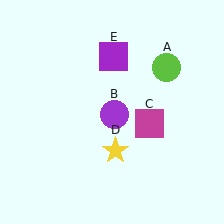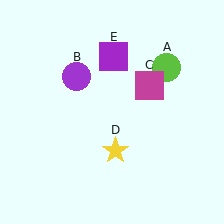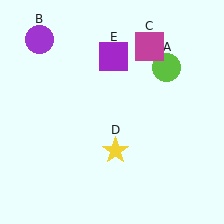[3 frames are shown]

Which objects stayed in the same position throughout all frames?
Lime circle (object A) and yellow star (object D) and purple square (object E) remained stationary.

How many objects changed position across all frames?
2 objects changed position: purple circle (object B), magenta square (object C).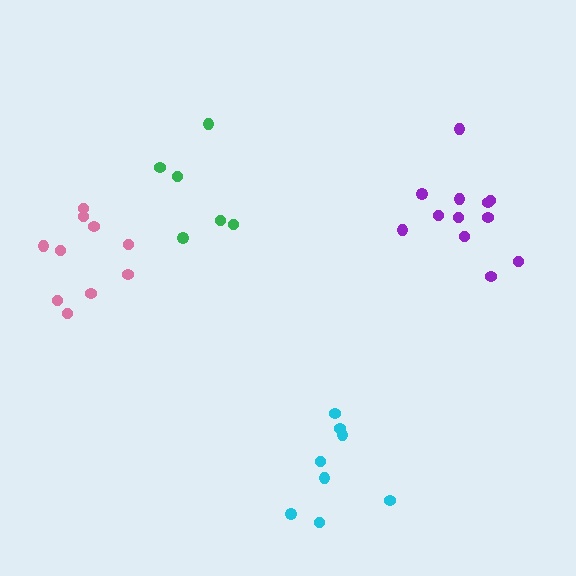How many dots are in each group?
Group 1: 10 dots, Group 2: 12 dots, Group 3: 8 dots, Group 4: 6 dots (36 total).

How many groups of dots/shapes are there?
There are 4 groups.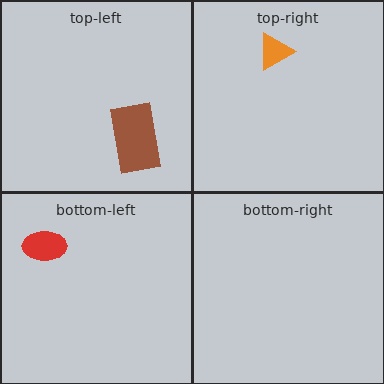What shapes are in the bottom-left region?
The red ellipse.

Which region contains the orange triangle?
The top-right region.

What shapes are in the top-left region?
The brown rectangle.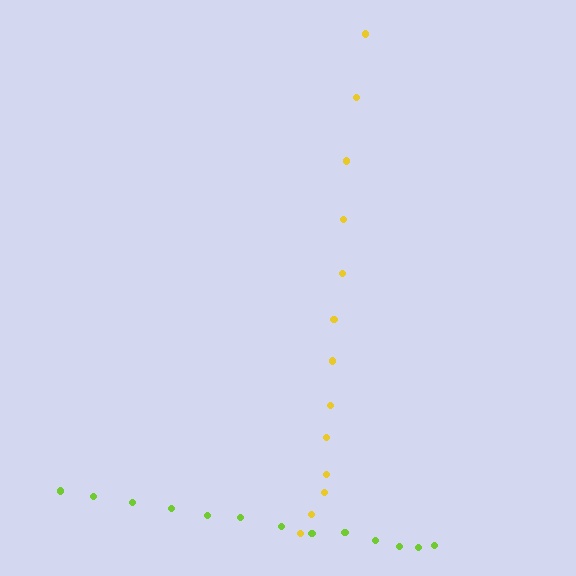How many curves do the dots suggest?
There are 2 distinct paths.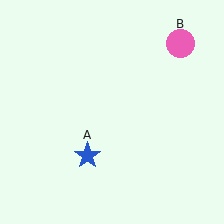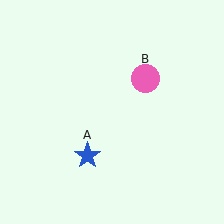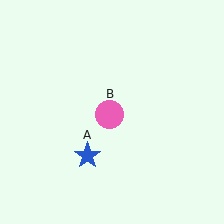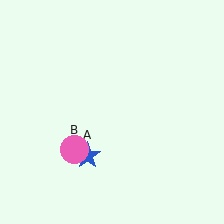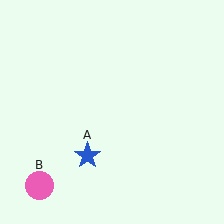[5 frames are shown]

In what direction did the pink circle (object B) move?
The pink circle (object B) moved down and to the left.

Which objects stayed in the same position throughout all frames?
Blue star (object A) remained stationary.